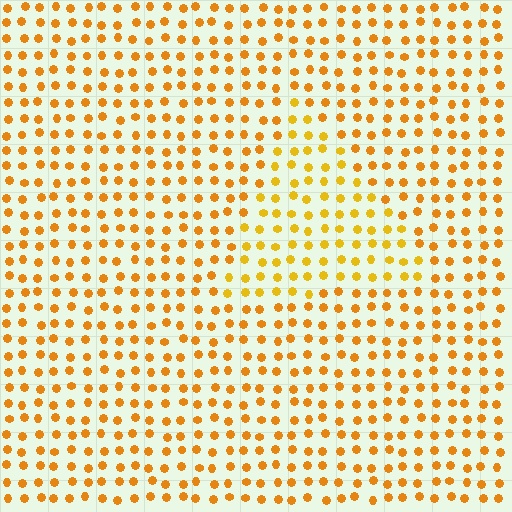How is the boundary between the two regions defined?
The boundary is defined purely by a slight shift in hue (about 16 degrees). Spacing, size, and orientation are identical on both sides.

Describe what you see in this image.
The image is filled with small orange elements in a uniform arrangement. A triangle-shaped region is visible where the elements are tinted to a slightly different hue, forming a subtle color boundary.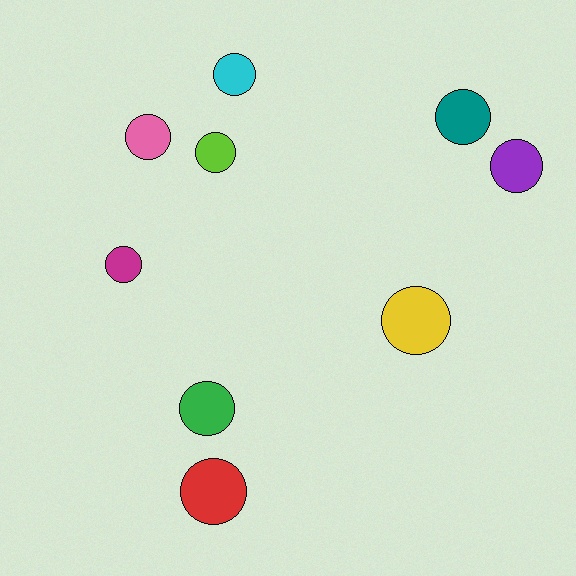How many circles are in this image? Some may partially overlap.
There are 9 circles.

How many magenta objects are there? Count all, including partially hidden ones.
There is 1 magenta object.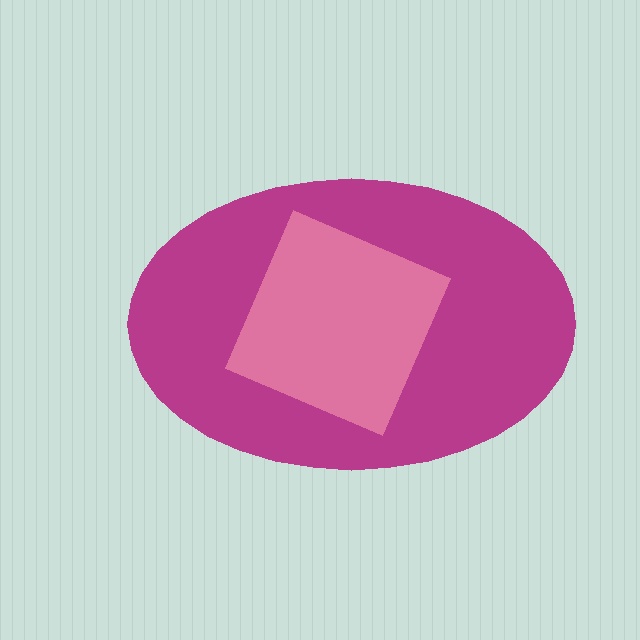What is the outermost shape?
The magenta ellipse.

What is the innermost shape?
The pink diamond.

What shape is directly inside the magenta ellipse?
The pink diamond.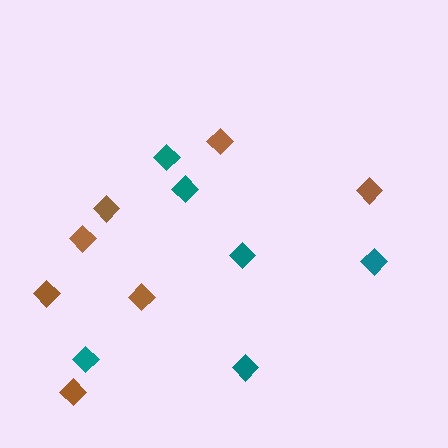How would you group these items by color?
There are 2 groups: one group of teal diamonds (6) and one group of brown diamonds (7).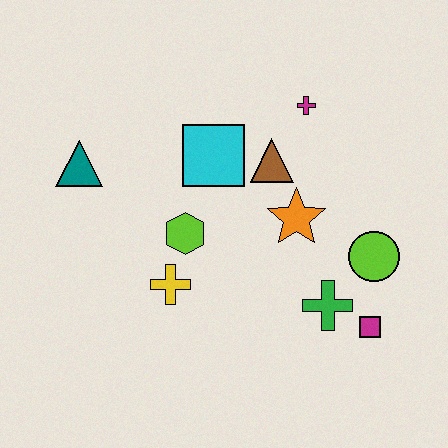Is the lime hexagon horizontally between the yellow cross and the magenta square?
Yes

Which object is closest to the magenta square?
The green cross is closest to the magenta square.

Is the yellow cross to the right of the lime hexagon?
No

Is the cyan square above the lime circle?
Yes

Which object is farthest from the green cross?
The teal triangle is farthest from the green cross.